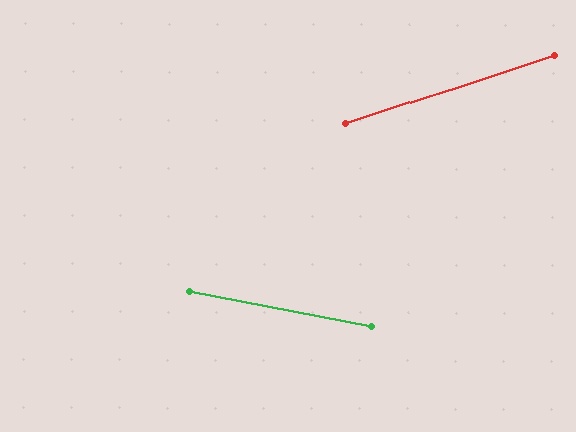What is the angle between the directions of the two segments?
Approximately 29 degrees.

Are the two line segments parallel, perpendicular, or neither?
Neither parallel nor perpendicular — they differ by about 29°.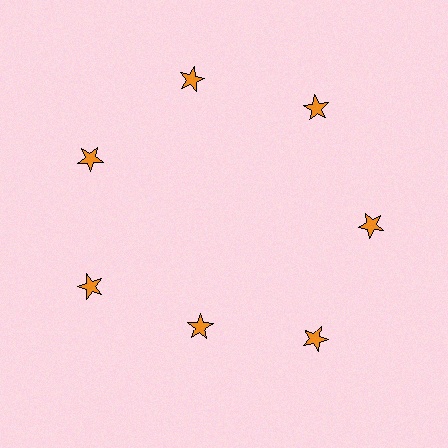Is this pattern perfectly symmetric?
No. The 7 orange stars are arranged in a ring, but one element near the 6 o'clock position is pulled inward toward the center, breaking the 7-fold rotational symmetry.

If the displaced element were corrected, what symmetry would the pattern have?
It would have 7-fold rotational symmetry — the pattern would map onto itself every 51 degrees.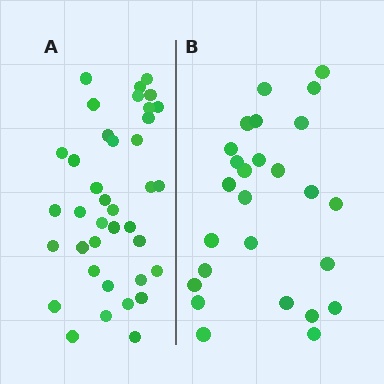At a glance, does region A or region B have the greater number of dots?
Region A (the left region) has more dots.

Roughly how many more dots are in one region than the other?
Region A has roughly 12 or so more dots than region B.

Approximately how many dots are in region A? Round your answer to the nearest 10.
About 40 dots. (The exact count is 38, which rounds to 40.)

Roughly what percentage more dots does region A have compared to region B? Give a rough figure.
About 45% more.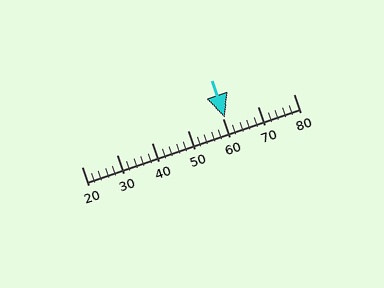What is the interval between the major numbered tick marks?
The major tick marks are spaced 10 units apart.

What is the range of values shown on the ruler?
The ruler shows values from 20 to 80.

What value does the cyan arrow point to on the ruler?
The cyan arrow points to approximately 61.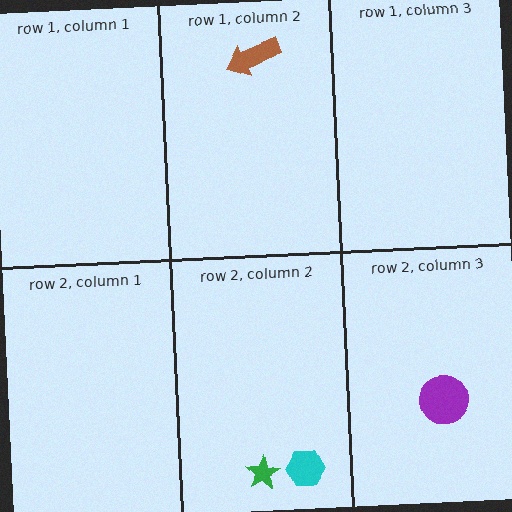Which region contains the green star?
The row 2, column 2 region.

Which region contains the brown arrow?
The row 1, column 2 region.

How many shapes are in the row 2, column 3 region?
1.